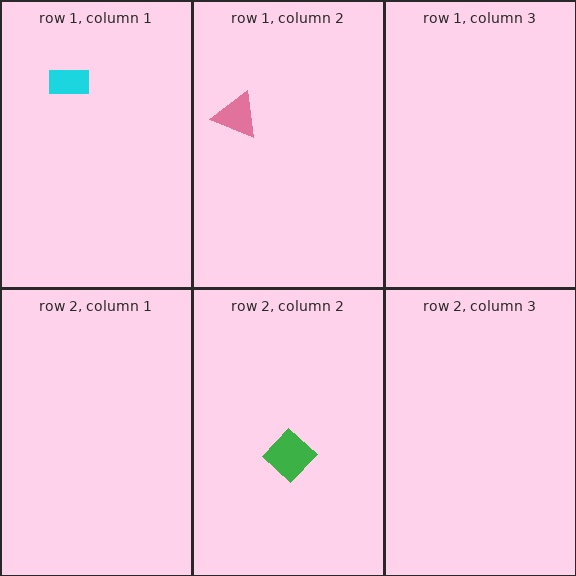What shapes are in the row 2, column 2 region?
The green diamond.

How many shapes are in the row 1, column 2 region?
1.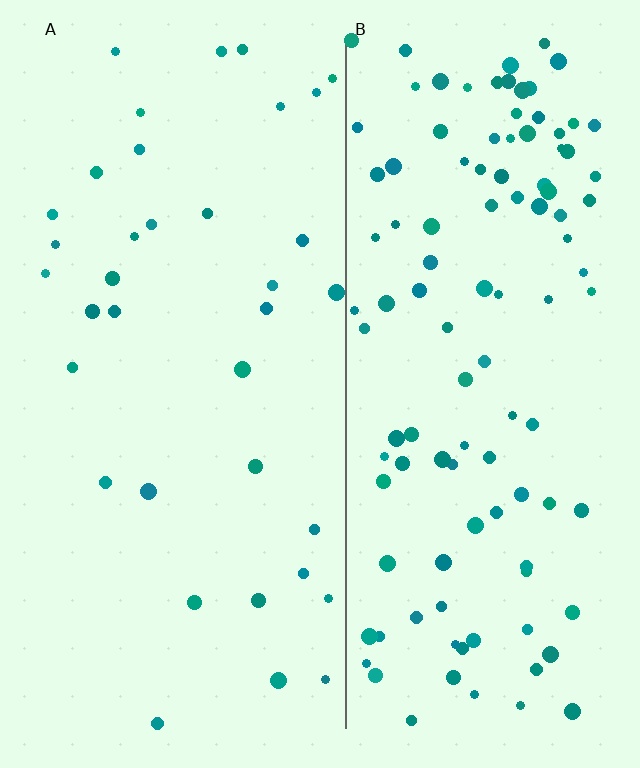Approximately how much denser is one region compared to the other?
Approximately 3.2× — region B over region A.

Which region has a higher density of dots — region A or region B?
B (the right).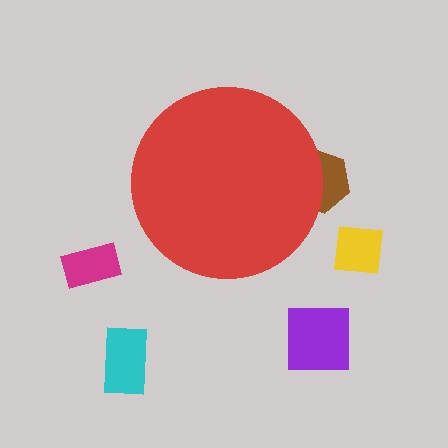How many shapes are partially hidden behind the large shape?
1 shape is partially hidden.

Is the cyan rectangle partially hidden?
No, the cyan rectangle is fully visible.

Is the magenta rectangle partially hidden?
No, the magenta rectangle is fully visible.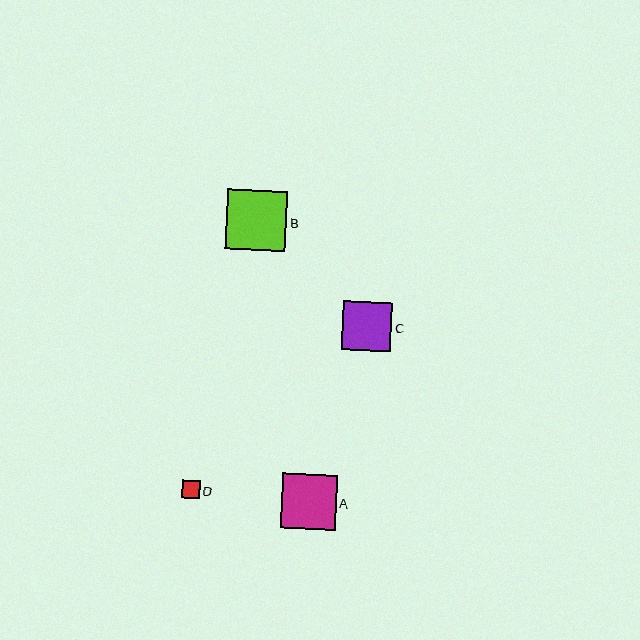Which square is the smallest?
Square D is the smallest with a size of approximately 18 pixels.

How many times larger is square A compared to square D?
Square A is approximately 3.0 times the size of square D.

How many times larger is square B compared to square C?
Square B is approximately 1.2 times the size of square C.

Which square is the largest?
Square B is the largest with a size of approximately 60 pixels.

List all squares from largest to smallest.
From largest to smallest: B, A, C, D.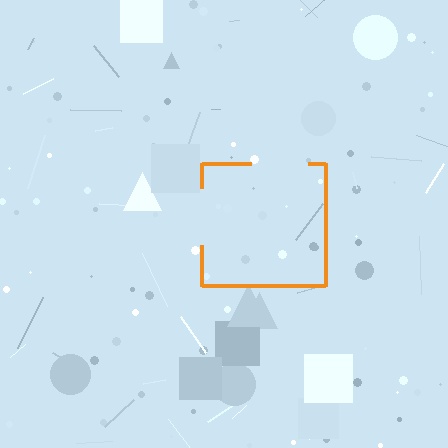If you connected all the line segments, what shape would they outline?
They would outline a square.